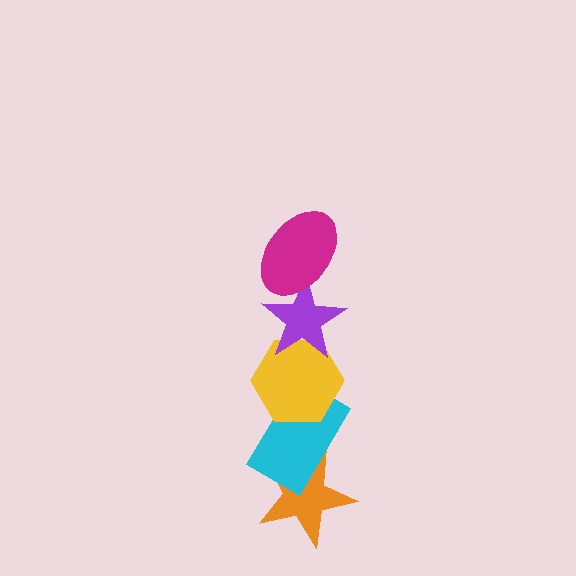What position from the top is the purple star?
The purple star is 2nd from the top.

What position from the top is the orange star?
The orange star is 5th from the top.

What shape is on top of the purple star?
The magenta ellipse is on top of the purple star.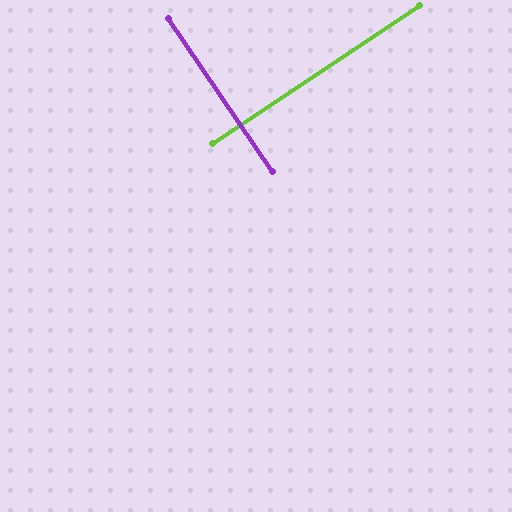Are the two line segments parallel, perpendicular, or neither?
Perpendicular — they meet at approximately 89°.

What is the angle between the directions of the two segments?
Approximately 89 degrees.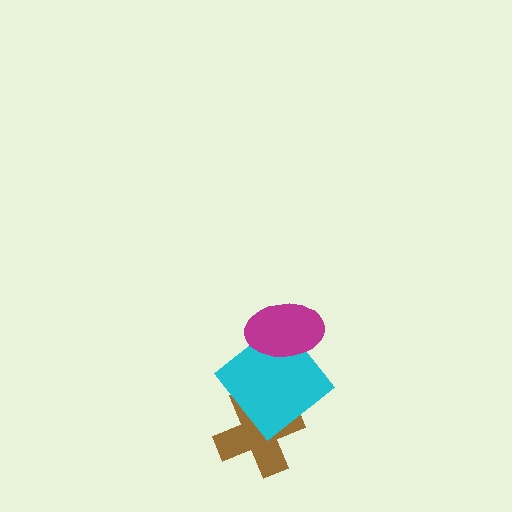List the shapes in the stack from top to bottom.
From top to bottom: the magenta ellipse, the cyan diamond, the brown cross.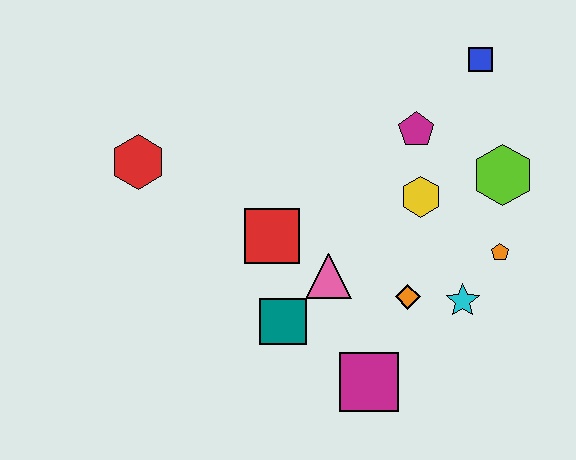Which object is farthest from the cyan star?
The red hexagon is farthest from the cyan star.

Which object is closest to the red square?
The pink triangle is closest to the red square.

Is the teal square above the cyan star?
No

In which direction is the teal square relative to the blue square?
The teal square is below the blue square.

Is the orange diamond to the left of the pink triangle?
No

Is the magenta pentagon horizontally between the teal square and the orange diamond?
No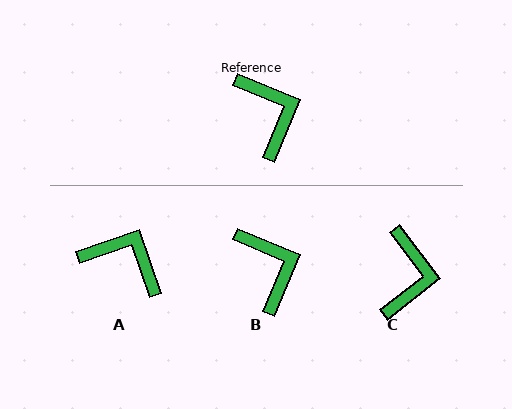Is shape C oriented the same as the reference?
No, it is off by about 29 degrees.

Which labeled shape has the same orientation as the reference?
B.